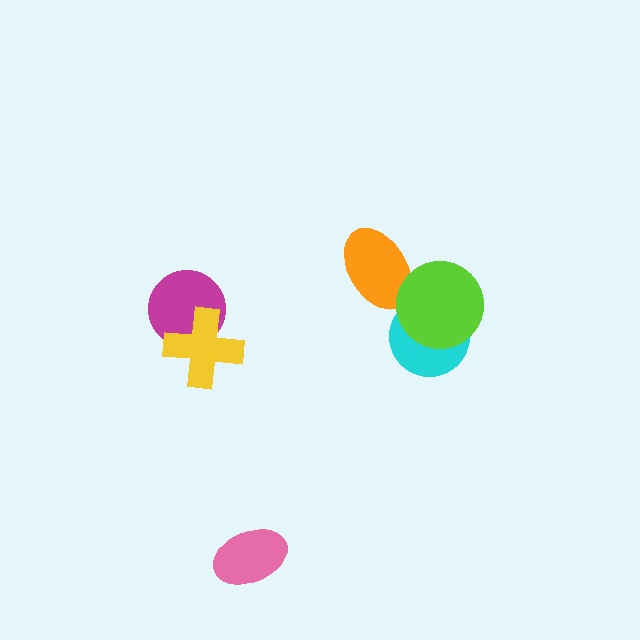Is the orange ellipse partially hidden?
Yes, it is partially covered by another shape.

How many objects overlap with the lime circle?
2 objects overlap with the lime circle.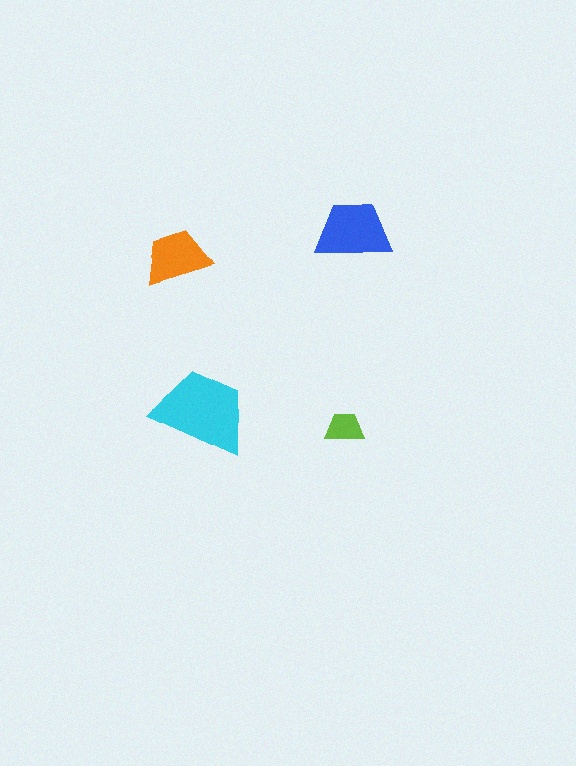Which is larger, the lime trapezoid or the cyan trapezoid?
The cyan one.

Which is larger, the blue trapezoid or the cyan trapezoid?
The cyan one.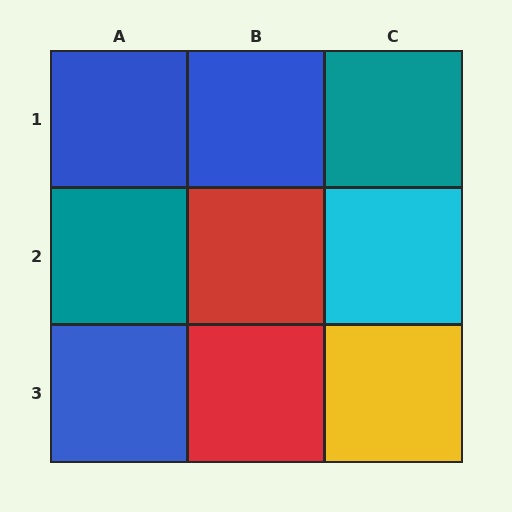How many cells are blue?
3 cells are blue.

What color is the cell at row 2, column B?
Red.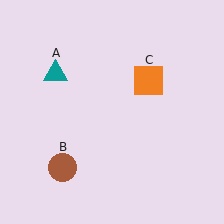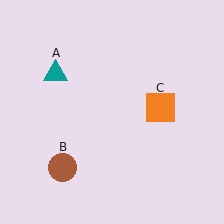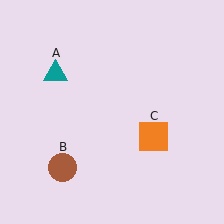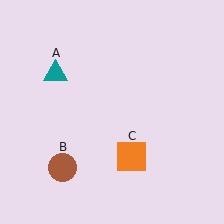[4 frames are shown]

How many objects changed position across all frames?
1 object changed position: orange square (object C).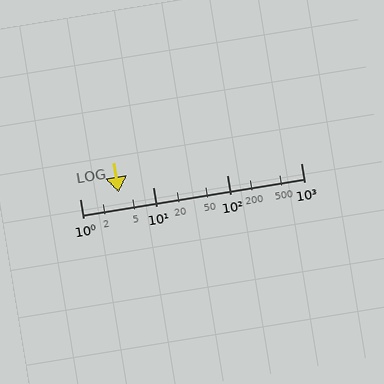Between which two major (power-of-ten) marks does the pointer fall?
The pointer is between 1 and 10.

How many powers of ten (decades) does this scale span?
The scale spans 3 decades, from 1 to 1000.